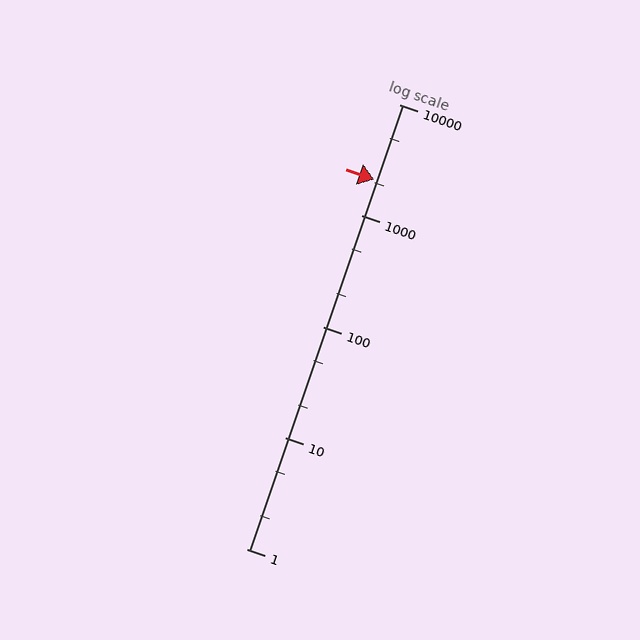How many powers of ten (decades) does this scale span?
The scale spans 4 decades, from 1 to 10000.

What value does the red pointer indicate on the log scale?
The pointer indicates approximately 2100.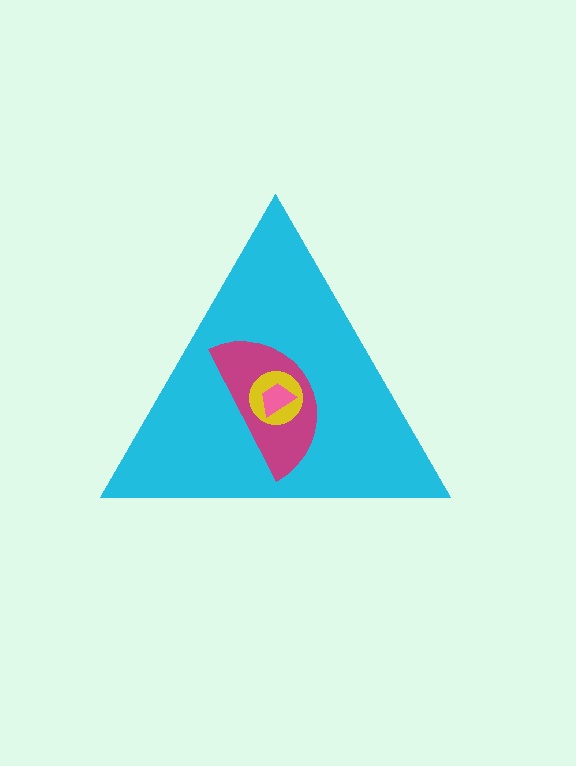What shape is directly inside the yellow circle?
The pink trapezoid.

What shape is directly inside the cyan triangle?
The magenta semicircle.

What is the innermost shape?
The pink trapezoid.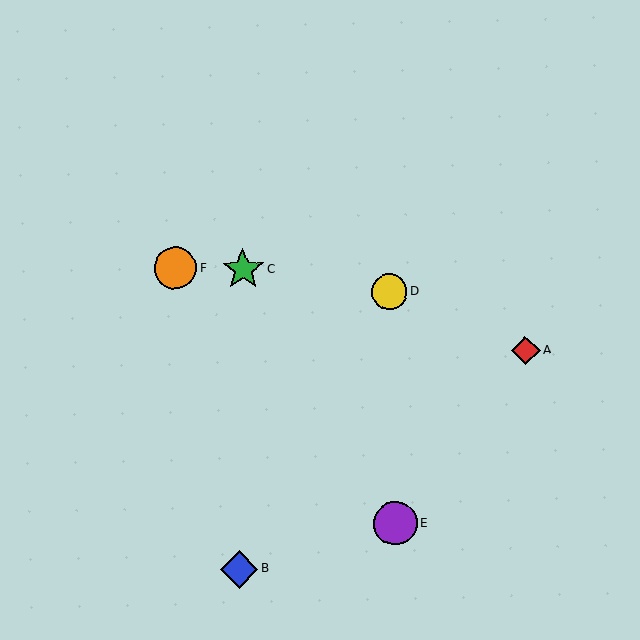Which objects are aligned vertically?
Objects D, E are aligned vertically.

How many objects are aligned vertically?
2 objects (D, E) are aligned vertically.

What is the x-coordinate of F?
Object F is at x≈175.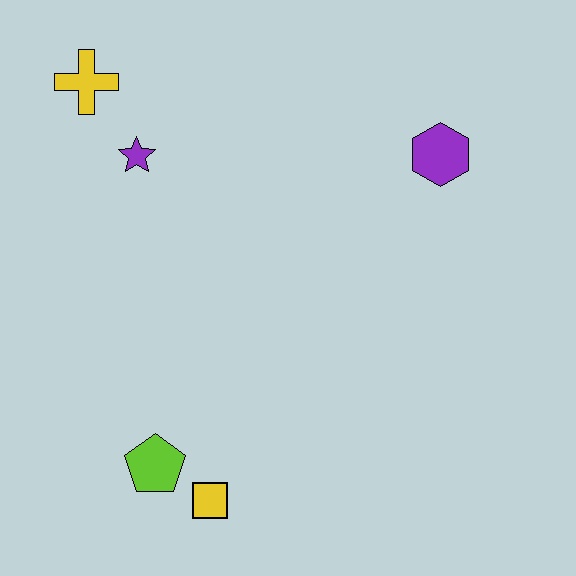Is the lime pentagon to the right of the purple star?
Yes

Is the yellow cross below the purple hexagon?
No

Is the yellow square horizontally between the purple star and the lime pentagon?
No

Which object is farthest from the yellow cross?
The yellow square is farthest from the yellow cross.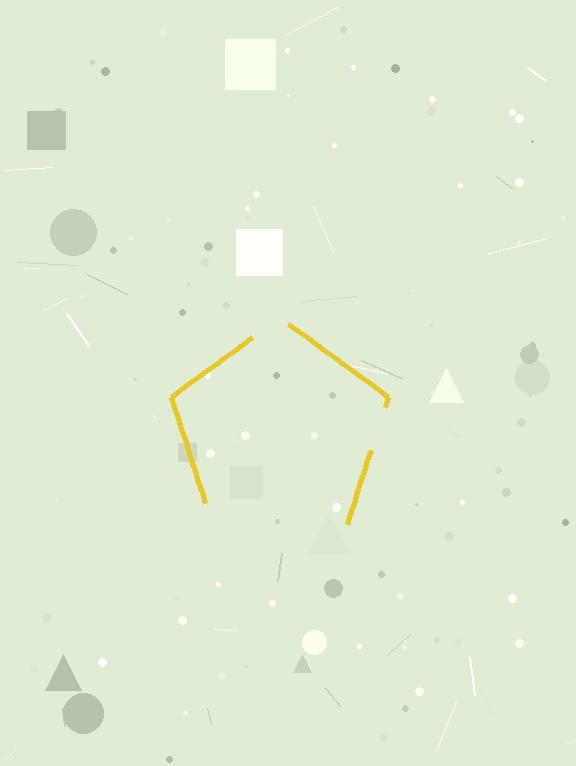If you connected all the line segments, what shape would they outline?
They would outline a pentagon.